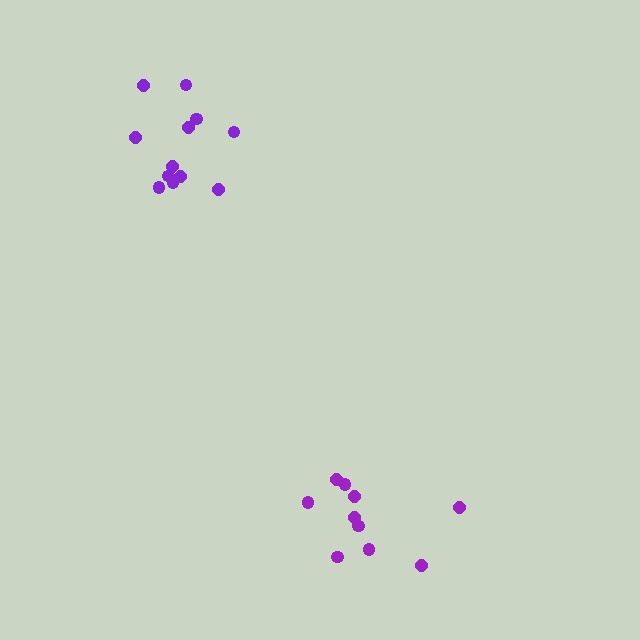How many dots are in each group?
Group 1: 12 dots, Group 2: 10 dots (22 total).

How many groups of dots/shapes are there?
There are 2 groups.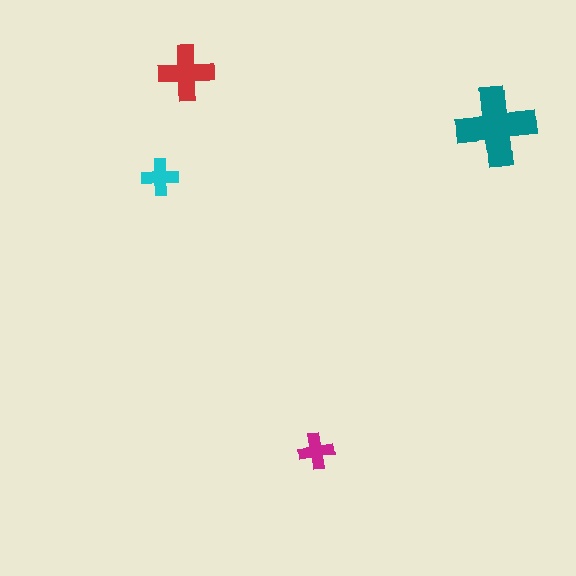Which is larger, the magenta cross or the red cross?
The red one.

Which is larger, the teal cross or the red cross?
The teal one.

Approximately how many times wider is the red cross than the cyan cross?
About 1.5 times wider.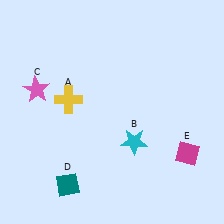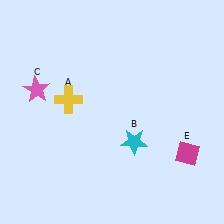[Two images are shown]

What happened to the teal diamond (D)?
The teal diamond (D) was removed in Image 2. It was in the bottom-left area of Image 1.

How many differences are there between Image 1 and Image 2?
There is 1 difference between the two images.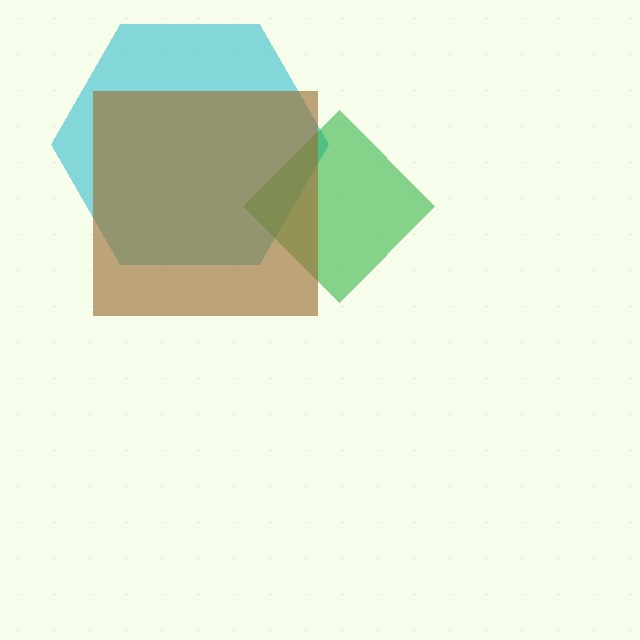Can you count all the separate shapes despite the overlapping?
Yes, there are 3 separate shapes.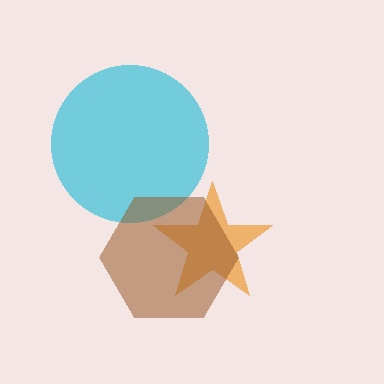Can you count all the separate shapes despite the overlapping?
Yes, there are 3 separate shapes.